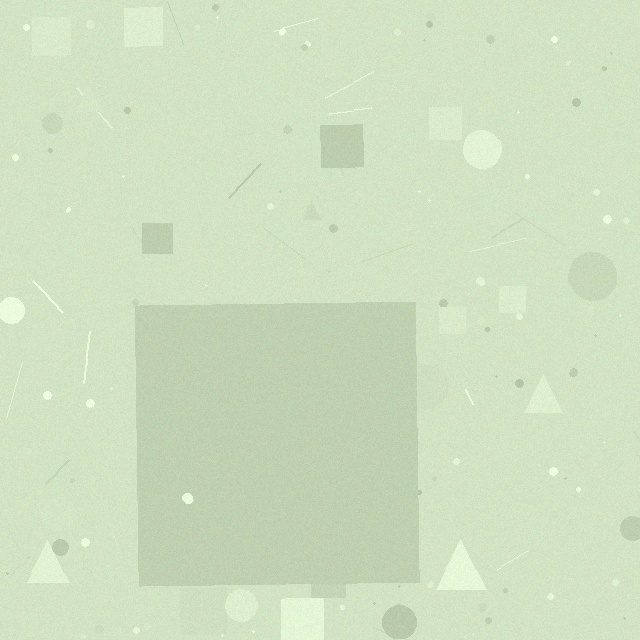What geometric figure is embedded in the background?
A square is embedded in the background.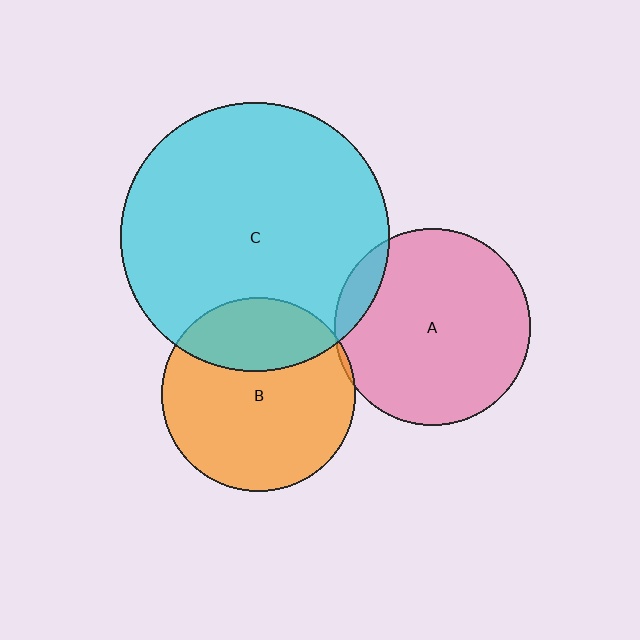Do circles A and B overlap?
Yes.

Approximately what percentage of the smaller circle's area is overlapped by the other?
Approximately 5%.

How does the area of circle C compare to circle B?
Approximately 1.9 times.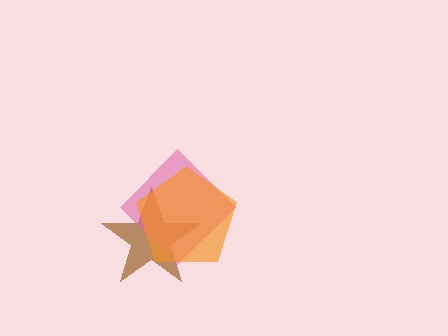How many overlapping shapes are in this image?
There are 3 overlapping shapes in the image.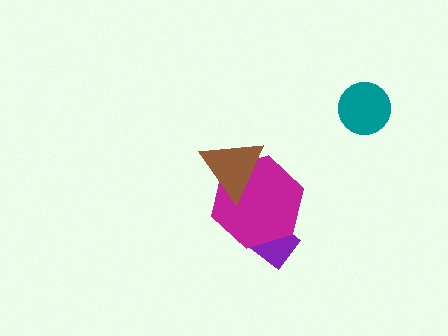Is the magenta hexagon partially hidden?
Yes, it is partially covered by another shape.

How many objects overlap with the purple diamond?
1 object overlaps with the purple diamond.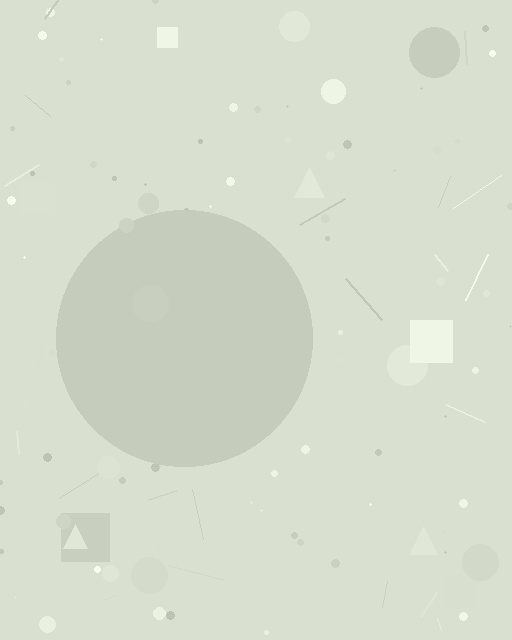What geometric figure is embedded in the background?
A circle is embedded in the background.